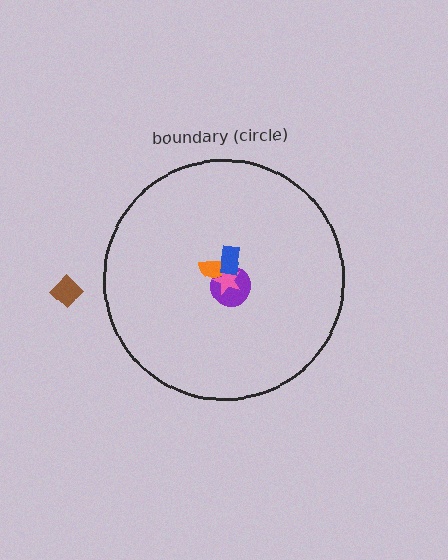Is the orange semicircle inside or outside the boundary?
Inside.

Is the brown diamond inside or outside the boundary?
Outside.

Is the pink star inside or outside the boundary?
Inside.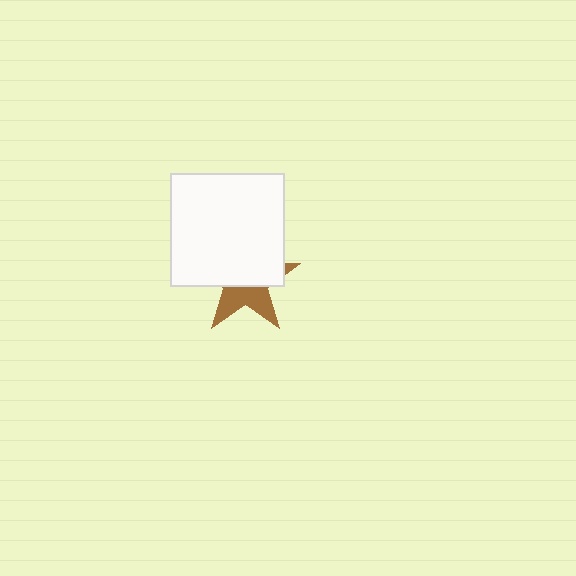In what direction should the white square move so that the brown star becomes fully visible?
The white square should move up. That is the shortest direction to clear the overlap and leave the brown star fully visible.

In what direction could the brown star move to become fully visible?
The brown star could move down. That would shift it out from behind the white square entirely.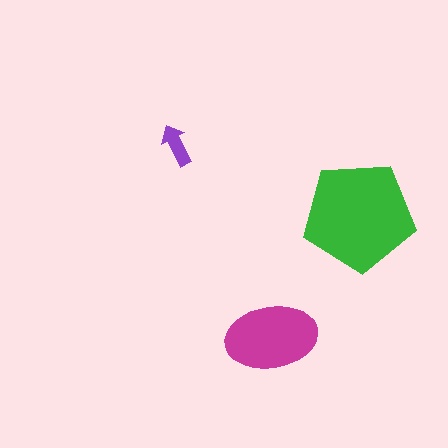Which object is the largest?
The green pentagon.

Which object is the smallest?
The purple arrow.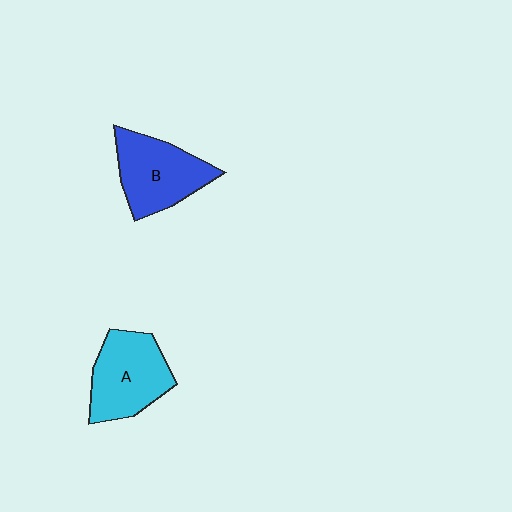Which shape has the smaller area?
Shape B (blue).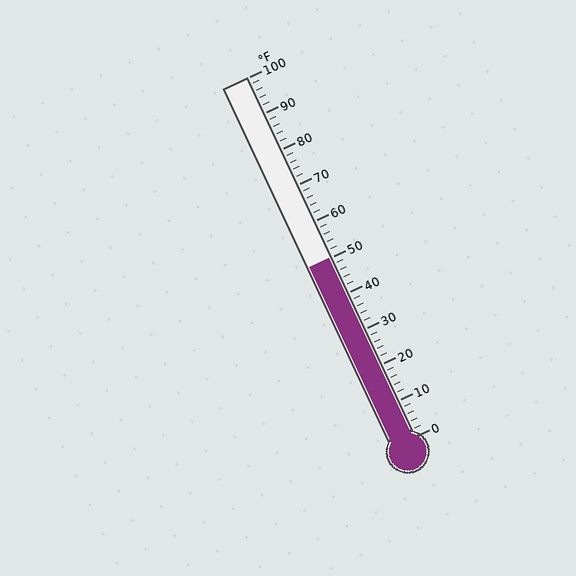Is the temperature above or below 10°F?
The temperature is above 10°F.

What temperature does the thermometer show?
The thermometer shows approximately 50°F.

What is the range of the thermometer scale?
The thermometer scale ranges from 0°F to 100°F.